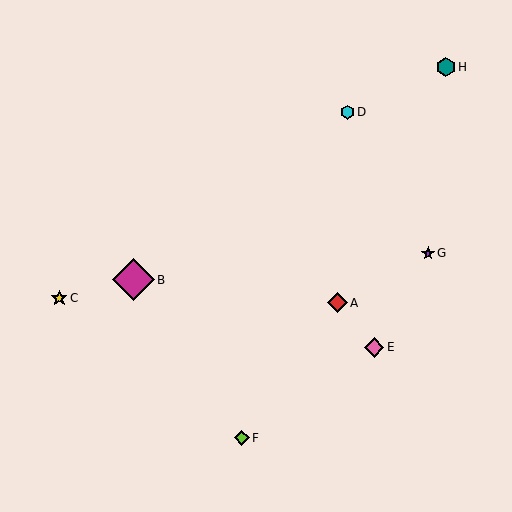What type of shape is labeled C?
Shape C is a yellow star.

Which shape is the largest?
The magenta diamond (labeled B) is the largest.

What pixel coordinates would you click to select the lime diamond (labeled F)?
Click at (242, 438) to select the lime diamond F.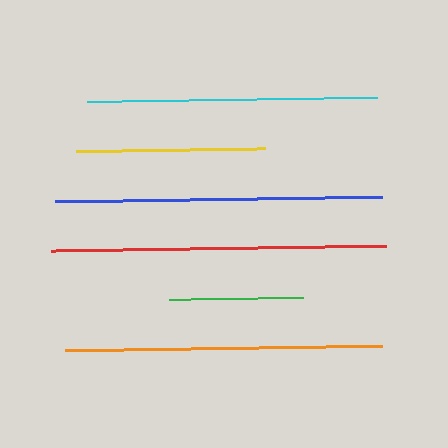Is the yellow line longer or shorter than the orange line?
The orange line is longer than the yellow line.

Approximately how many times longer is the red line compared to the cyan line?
The red line is approximately 1.2 times the length of the cyan line.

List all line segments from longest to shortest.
From longest to shortest: red, blue, orange, cyan, yellow, green.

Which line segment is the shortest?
The green line is the shortest at approximately 134 pixels.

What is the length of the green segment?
The green segment is approximately 134 pixels long.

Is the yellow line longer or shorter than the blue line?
The blue line is longer than the yellow line.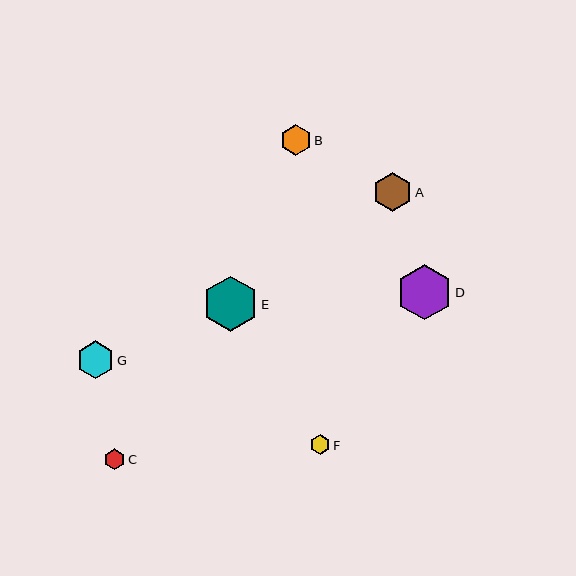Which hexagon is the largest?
Hexagon D is the largest with a size of approximately 55 pixels.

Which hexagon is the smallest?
Hexagon F is the smallest with a size of approximately 20 pixels.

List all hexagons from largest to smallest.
From largest to smallest: D, E, A, G, B, C, F.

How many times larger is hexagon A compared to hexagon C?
Hexagon A is approximately 1.9 times the size of hexagon C.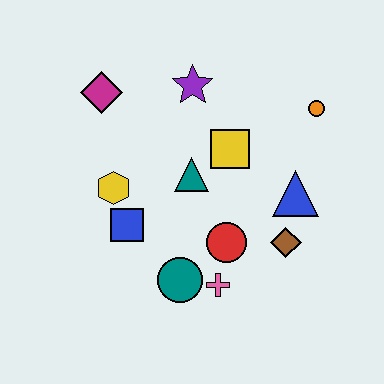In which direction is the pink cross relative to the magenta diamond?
The pink cross is below the magenta diamond.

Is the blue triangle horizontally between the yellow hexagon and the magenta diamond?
No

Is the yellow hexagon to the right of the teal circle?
No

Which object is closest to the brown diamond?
The blue triangle is closest to the brown diamond.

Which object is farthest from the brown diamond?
The magenta diamond is farthest from the brown diamond.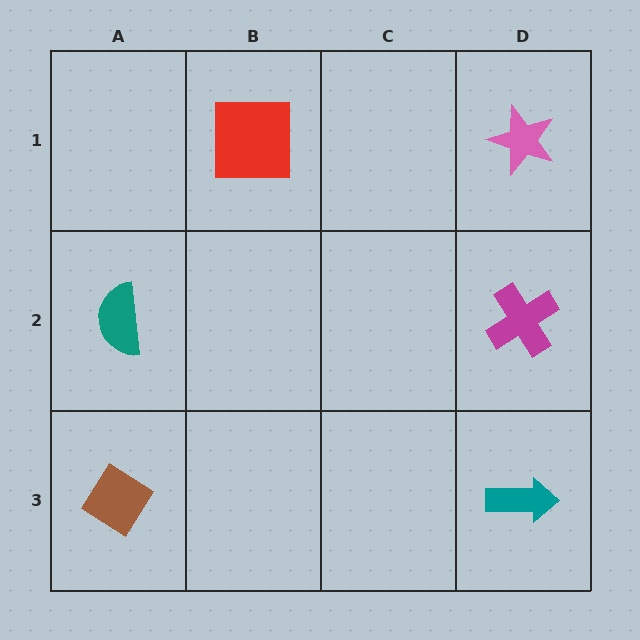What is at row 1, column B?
A red square.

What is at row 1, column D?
A pink star.